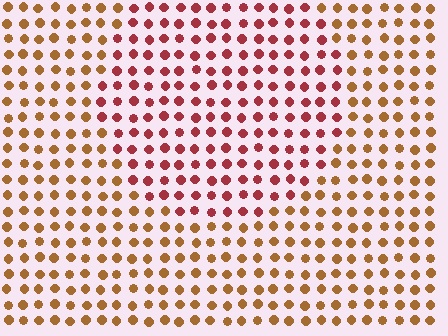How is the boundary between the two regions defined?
The boundary is defined purely by a slight shift in hue (about 38 degrees). Spacing, size, and orientation are identical on both sides.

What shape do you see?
I see a circle.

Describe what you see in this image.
The image is filled with small brown elements in a uniform arrangement. A circle-shaped region is visible where the elements are tinted to a slightly different hue, forming a subtle color boundary.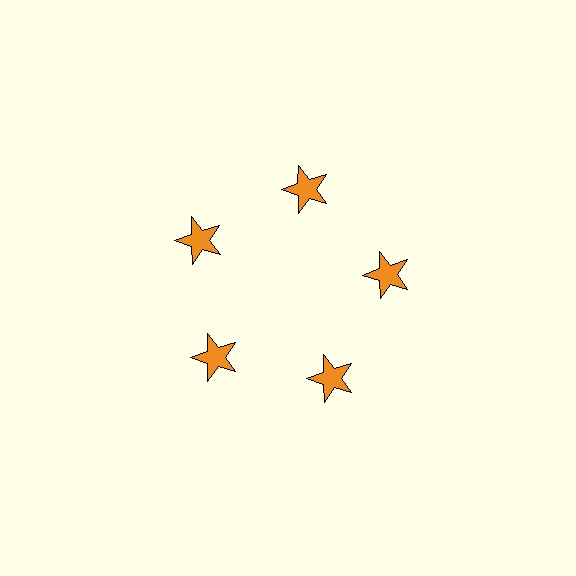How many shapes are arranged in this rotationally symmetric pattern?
There are 5 shapes, arranged in 5 groups of 1.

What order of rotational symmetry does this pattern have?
This pattern has 5-fold rotational symmetry.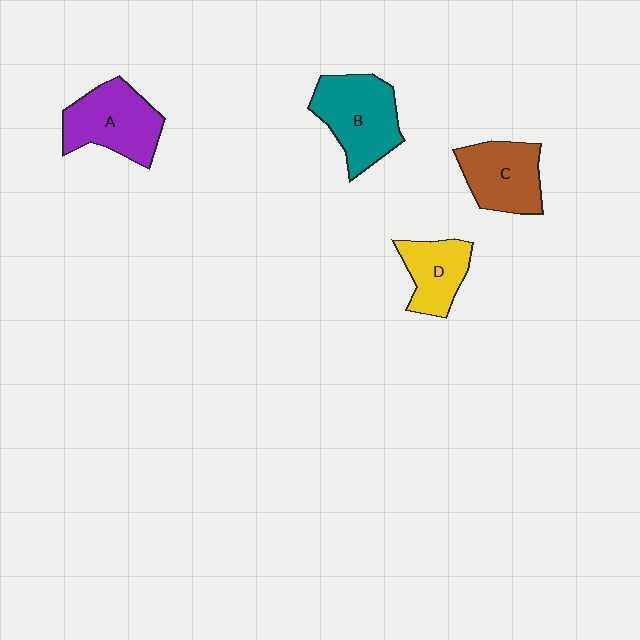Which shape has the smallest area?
Shape D (yellow).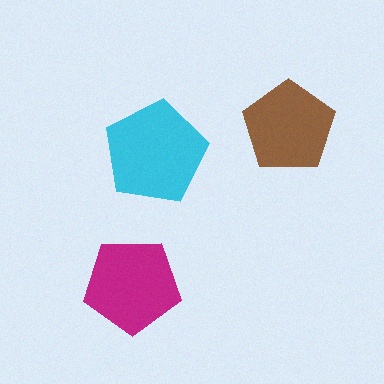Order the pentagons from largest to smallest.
the cyan one, the magenta one, the brown one.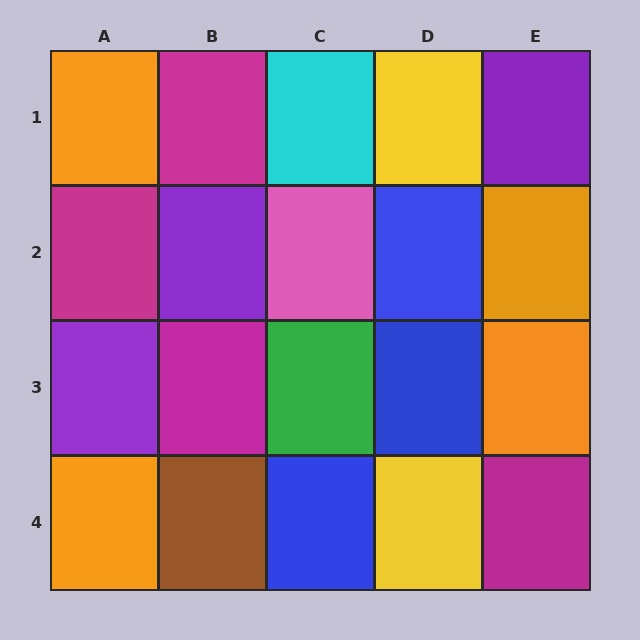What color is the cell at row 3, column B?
Magenta.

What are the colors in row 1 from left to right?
Orange, magenta, cyan, yellow, purple.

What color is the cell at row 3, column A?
Purple.